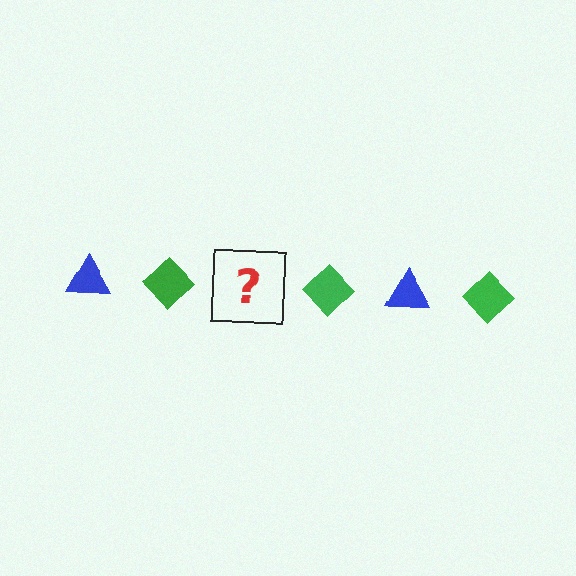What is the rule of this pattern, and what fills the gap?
The rule is that the pattern alternates between blue triangle and green diamond. The gap should be filled with a blue triangle.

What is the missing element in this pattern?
The missing element is a blue triangle.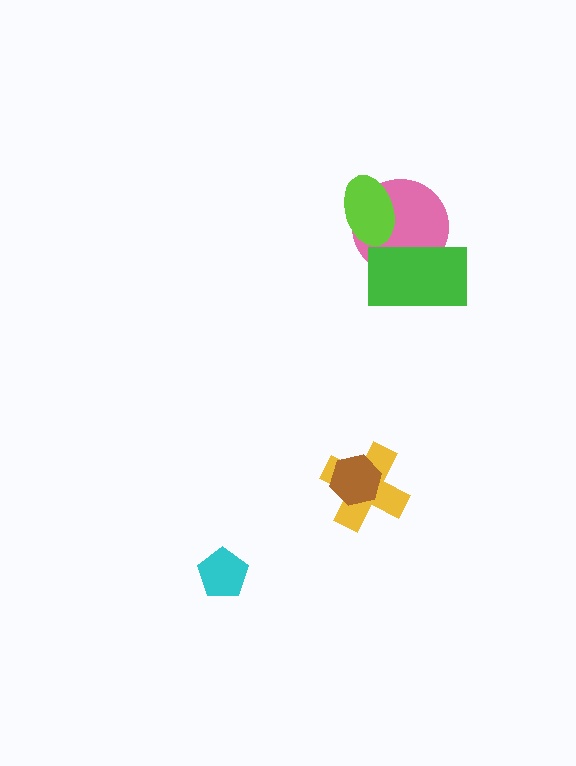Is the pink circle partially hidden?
Yes, it is partially covered by another shape.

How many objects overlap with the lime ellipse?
1 object overlaps with the lime ellipse.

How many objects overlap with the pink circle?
2 objects overlap with the pink circle.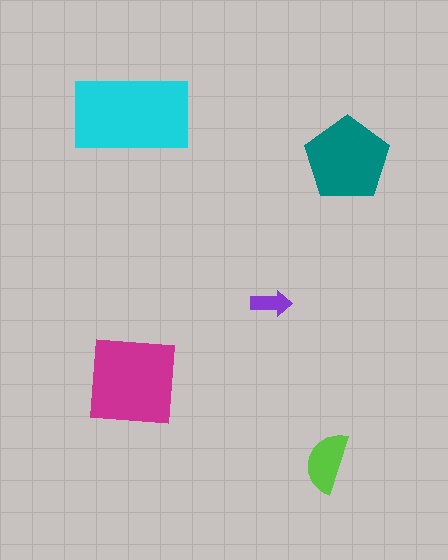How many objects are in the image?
There are 5 objects in the image.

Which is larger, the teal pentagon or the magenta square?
The magenta square.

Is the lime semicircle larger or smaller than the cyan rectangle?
Smaller.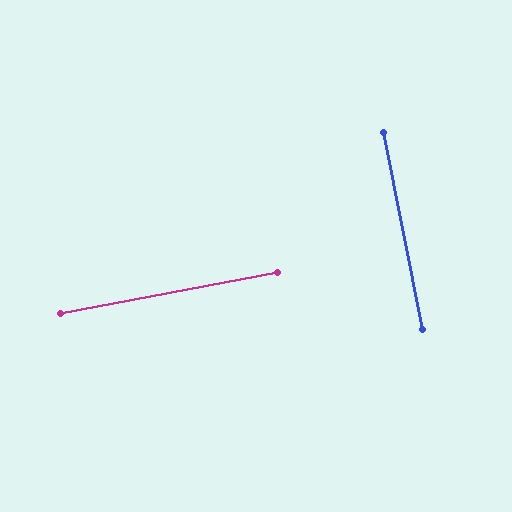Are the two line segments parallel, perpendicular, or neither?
Perpendicular — they meet at approximately 89°.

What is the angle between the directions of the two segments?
Approximately 89 degrees.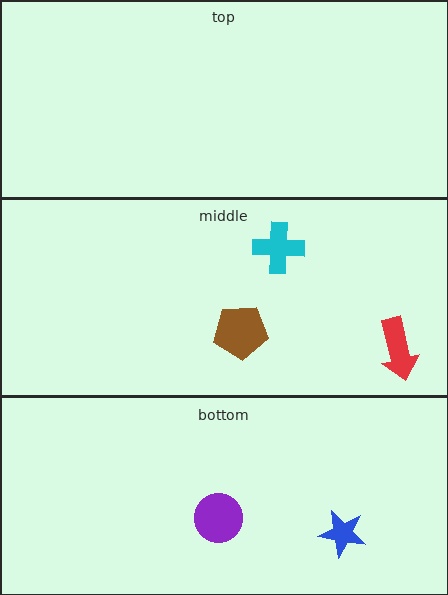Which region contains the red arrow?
The middle region.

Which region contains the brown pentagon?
The middle region.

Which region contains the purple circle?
The bottom region.